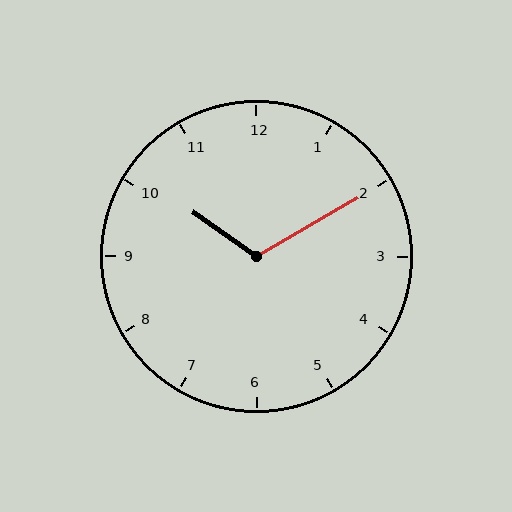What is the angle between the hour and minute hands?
Approximately 115 degrees.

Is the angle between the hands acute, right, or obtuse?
It is obtuse.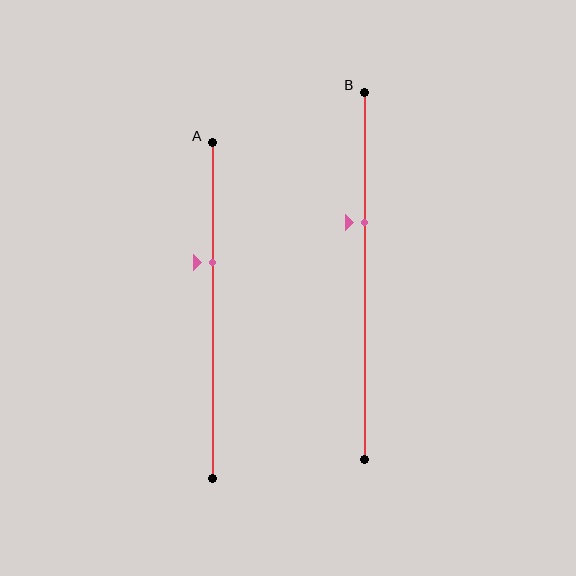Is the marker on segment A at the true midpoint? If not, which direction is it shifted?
No, the marker on segment A is shifted upward by about 14% of the segment length.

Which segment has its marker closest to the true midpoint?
Segment A has its marker closest to the true midpoint.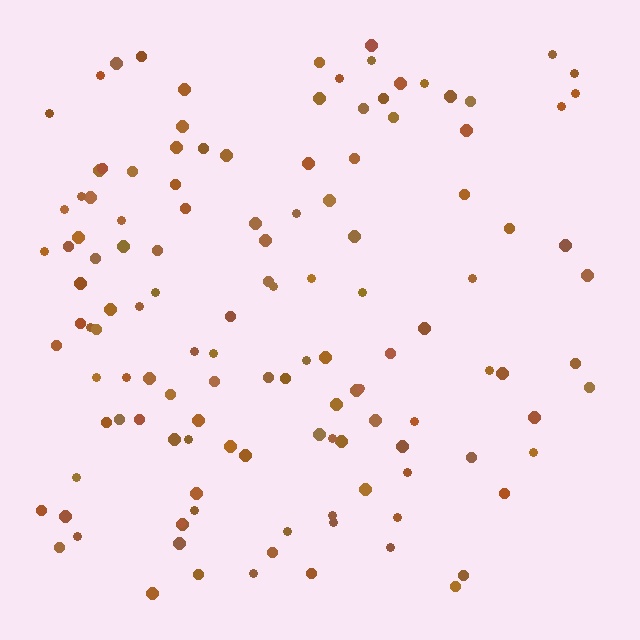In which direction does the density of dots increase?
From right to left, with the left side densest.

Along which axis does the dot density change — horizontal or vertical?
Horizontal.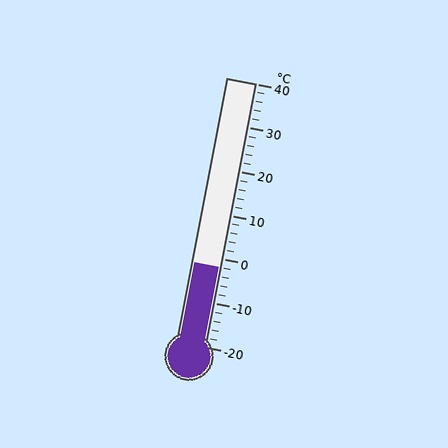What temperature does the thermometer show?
The thermometer shows approximately -2°C.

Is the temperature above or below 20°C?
The temperature is below 20°C.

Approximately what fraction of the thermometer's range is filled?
The thermometer is filled to approximately 30% of its range.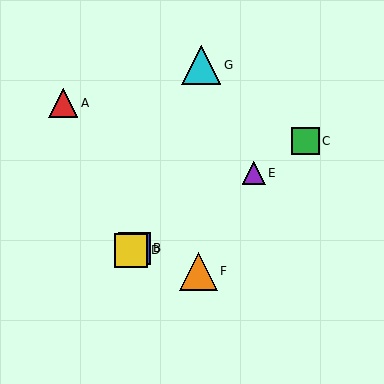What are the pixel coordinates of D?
Object D is at (131, 250).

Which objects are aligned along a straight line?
Objects B, C, D, E are aligned along a straight line.